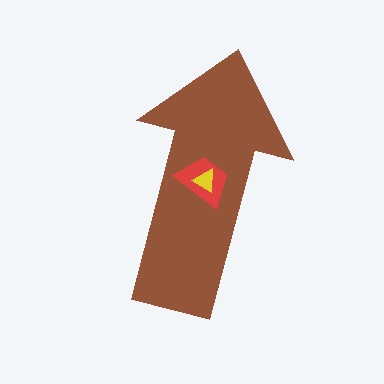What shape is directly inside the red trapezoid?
The yellow triangle.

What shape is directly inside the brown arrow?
The red trapezoid.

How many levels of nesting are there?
3.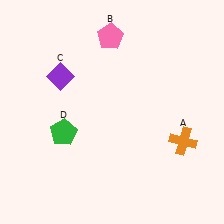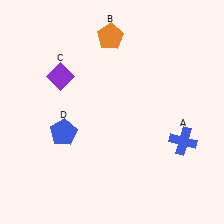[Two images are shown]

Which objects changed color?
A changed from orange to blue. B changed from pink to orange. D changed from green to blue.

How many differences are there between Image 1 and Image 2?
There are 3 differences between the two images.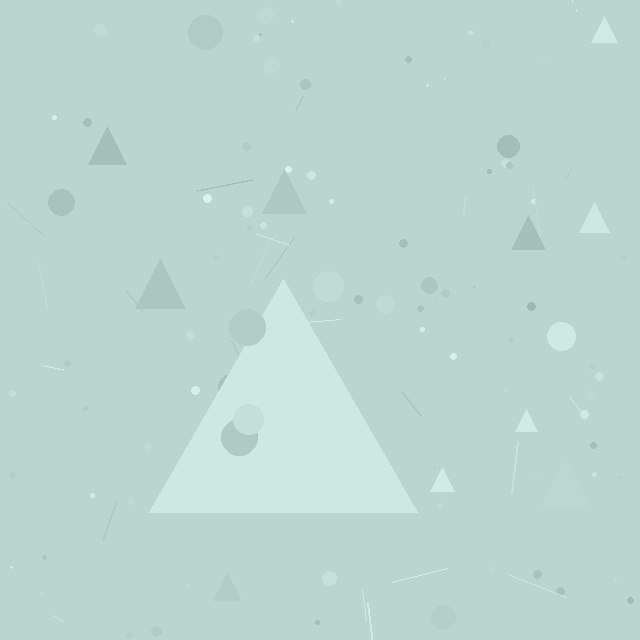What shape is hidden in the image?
A triangle is hidden in the image.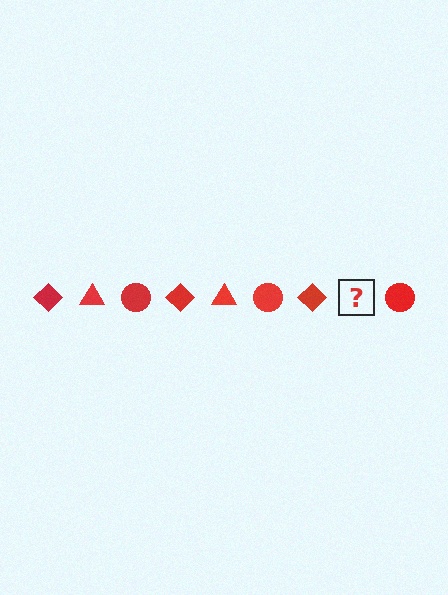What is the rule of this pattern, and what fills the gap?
The rule is that the pattern cycles through diamond, triangle, circle shapes in red. The gap should be filled with a red triangle.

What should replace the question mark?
The question mark should be replaced with a red triangle.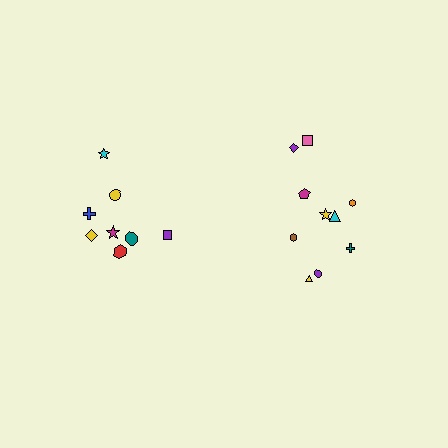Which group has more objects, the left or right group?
The right group.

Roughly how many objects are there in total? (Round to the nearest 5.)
Roughly 20 objects in total.